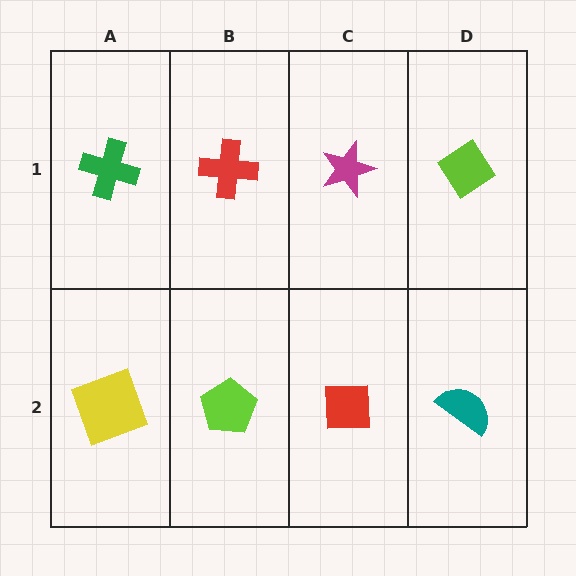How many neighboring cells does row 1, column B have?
3.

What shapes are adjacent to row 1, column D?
A teal semicircle (row 2, column D), a magenta star (row 1, column C).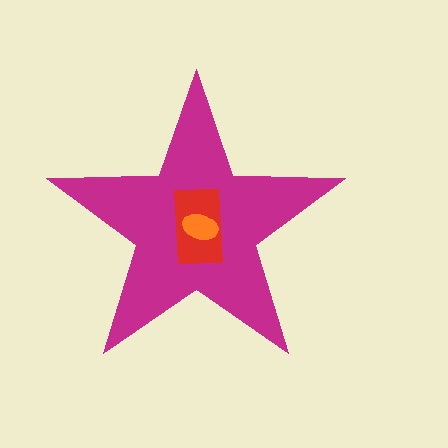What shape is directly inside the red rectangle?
The orange ellipse.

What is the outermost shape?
The magenta star.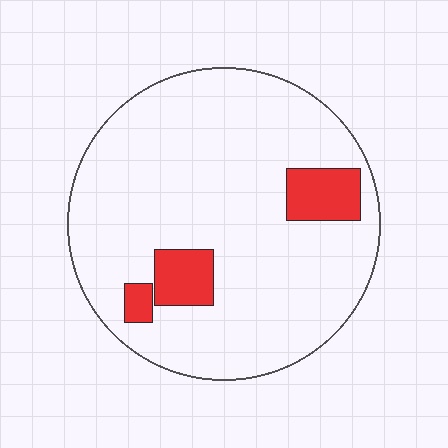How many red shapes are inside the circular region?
3.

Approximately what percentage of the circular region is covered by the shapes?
Approximately 10%.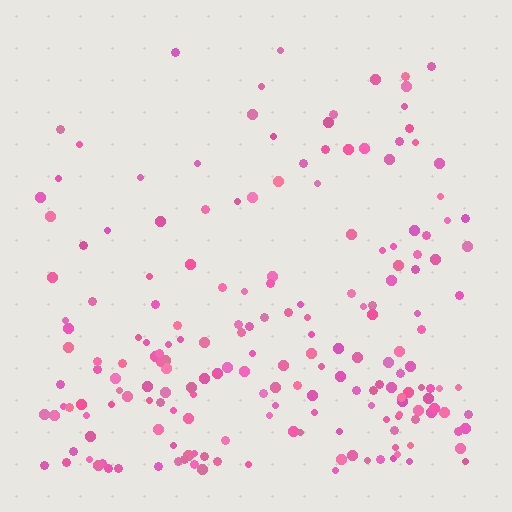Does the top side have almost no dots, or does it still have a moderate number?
Still a moderate number, just noticeably fewer than the bottom.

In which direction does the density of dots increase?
From top to bottom, with the bottom side densest.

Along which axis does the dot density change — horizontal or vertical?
Vertical.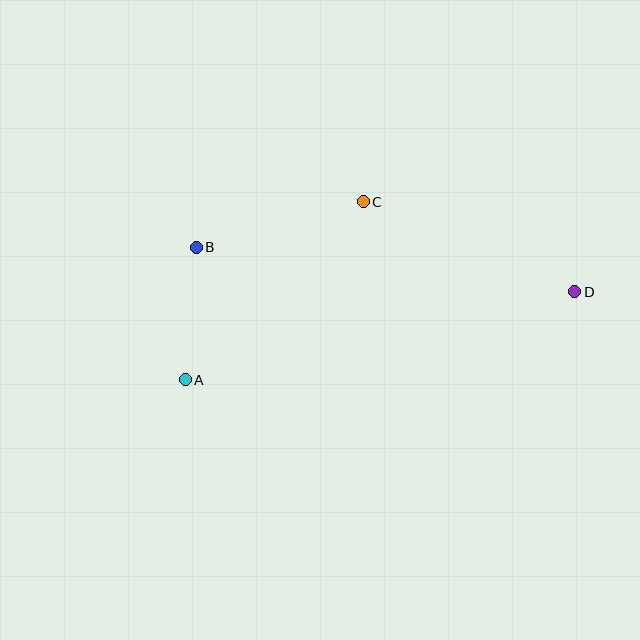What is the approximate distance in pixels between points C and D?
The distance between C and D is approximately 230 pixels.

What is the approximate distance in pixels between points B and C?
The distance between B and C is approximately 173 pixels.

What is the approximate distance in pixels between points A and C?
The distance between A and C is approximately 252 pixels.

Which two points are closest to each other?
Points A and B are closest to each other.